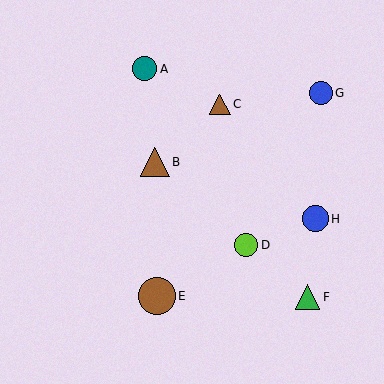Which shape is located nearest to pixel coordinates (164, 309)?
The brown circle (labeled E) at (157, 296) is nearest to that location.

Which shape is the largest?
The brown circle (labeled E) is the largest.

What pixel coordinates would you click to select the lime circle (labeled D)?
Click at (246, 245) to select the lime circle D.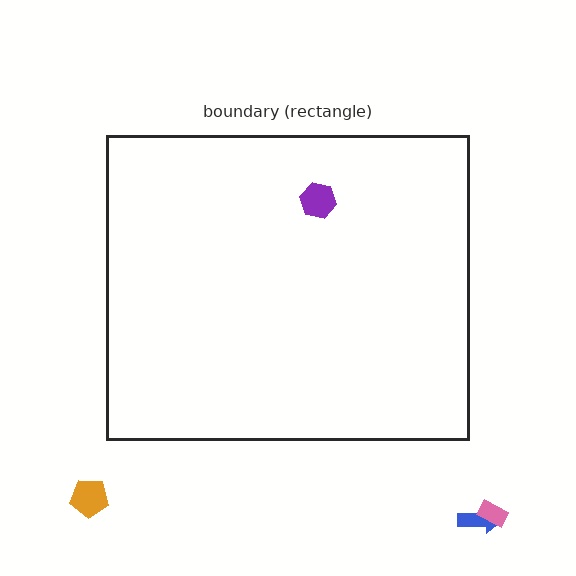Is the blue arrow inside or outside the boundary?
Outside.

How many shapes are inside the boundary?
1 inside, 3 outside.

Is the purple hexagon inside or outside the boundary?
Inside.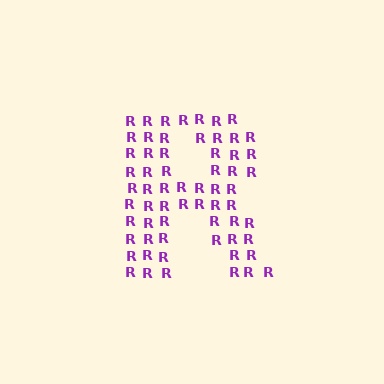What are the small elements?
The small elements are letter R's.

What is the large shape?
The large shape is the letter R.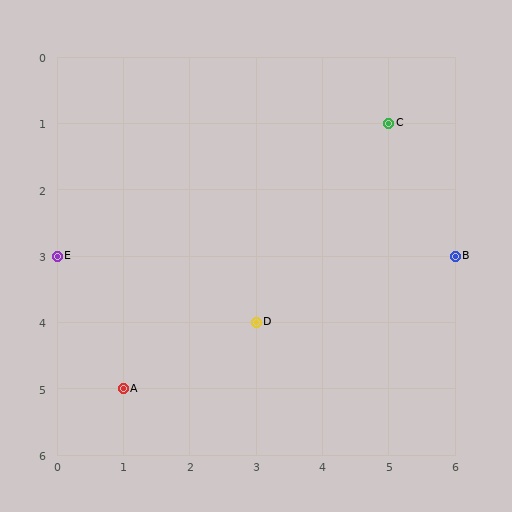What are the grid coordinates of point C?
Point C is at grid coordinates (5, 1).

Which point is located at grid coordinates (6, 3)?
Point B is at (6, 3).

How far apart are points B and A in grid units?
Points B and A are 5 columns and 2 rows apart (about 5.4 grid units diagonally).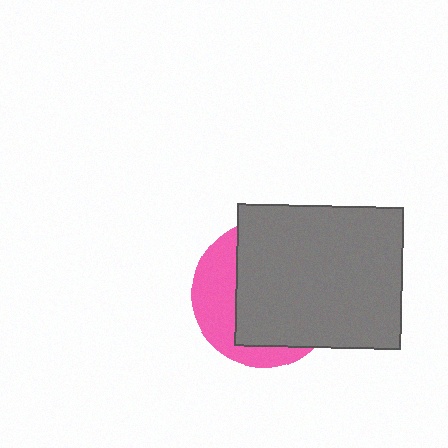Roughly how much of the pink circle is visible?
A small part of it is visible (roughly 33%).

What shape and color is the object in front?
The object in front is a gray rectangle.